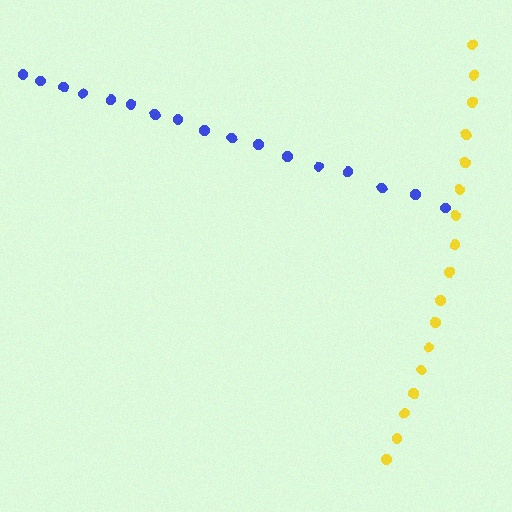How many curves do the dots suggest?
There are 2 distinct paths.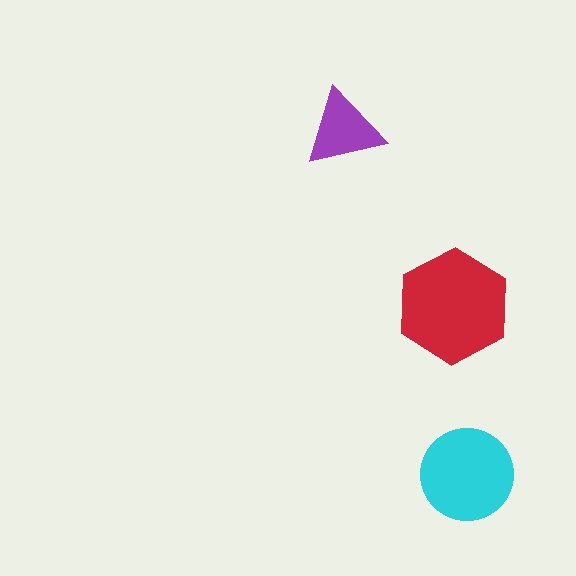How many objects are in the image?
There are 3 objects in the image.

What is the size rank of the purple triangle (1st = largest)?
3rd.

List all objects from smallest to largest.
The purple triangle, the cyan circle, the red hexagon.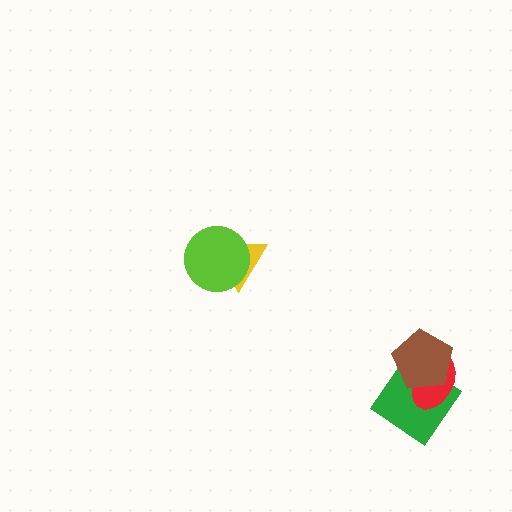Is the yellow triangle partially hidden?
Yes, it is partially covered by another shape.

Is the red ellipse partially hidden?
Yes, it is partially covered by another shape.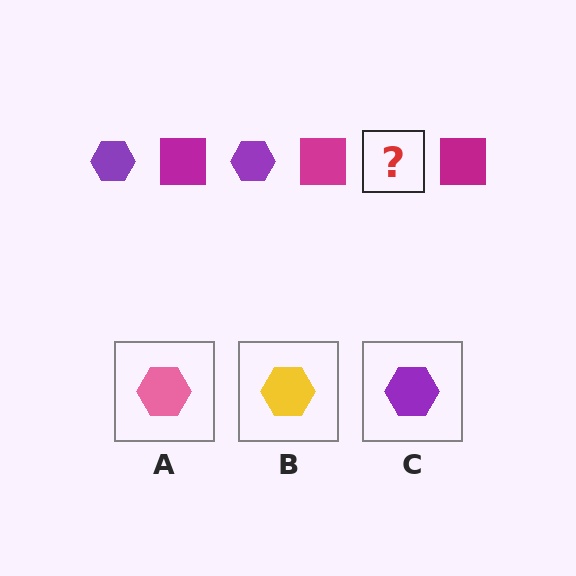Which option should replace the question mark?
Option C.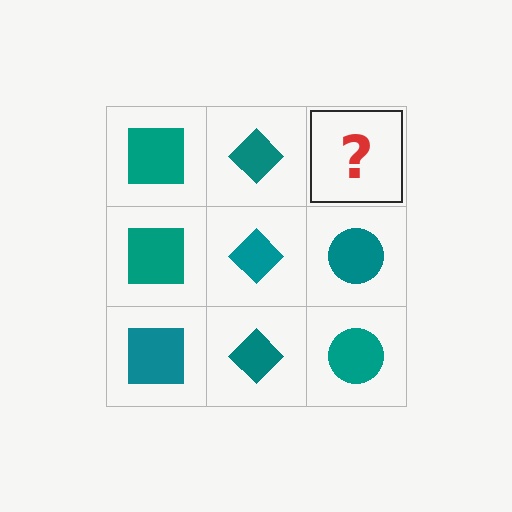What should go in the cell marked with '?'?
The missing cell should contain a teal circle.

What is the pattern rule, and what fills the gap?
The rule is that each column has a consistent shape. The gap should be filled with a teal circle.